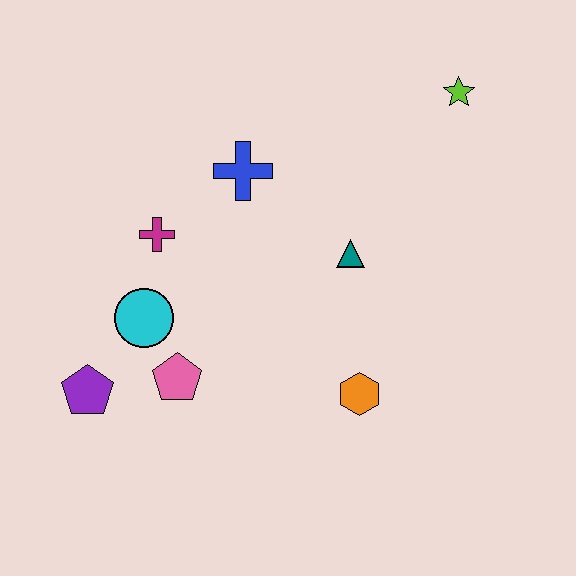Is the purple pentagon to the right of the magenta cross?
No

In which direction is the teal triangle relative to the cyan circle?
The teal triangle is to the right of the cyan circle.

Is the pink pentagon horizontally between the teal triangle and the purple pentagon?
Yes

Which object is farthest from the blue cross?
The purple pentagon is farthest from the blue cross.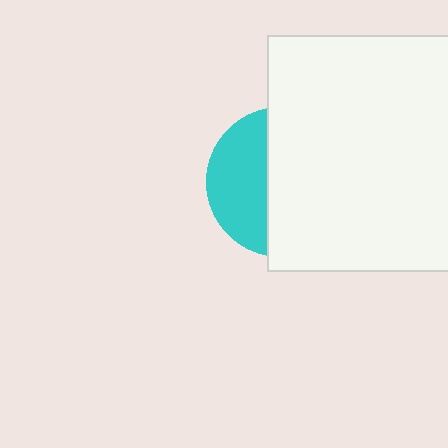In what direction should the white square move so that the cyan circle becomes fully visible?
The white square should move right. That is the shortest direction to clear the overlap and leave the cyan circle fully visible.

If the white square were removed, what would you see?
You would see the complete cyan circle.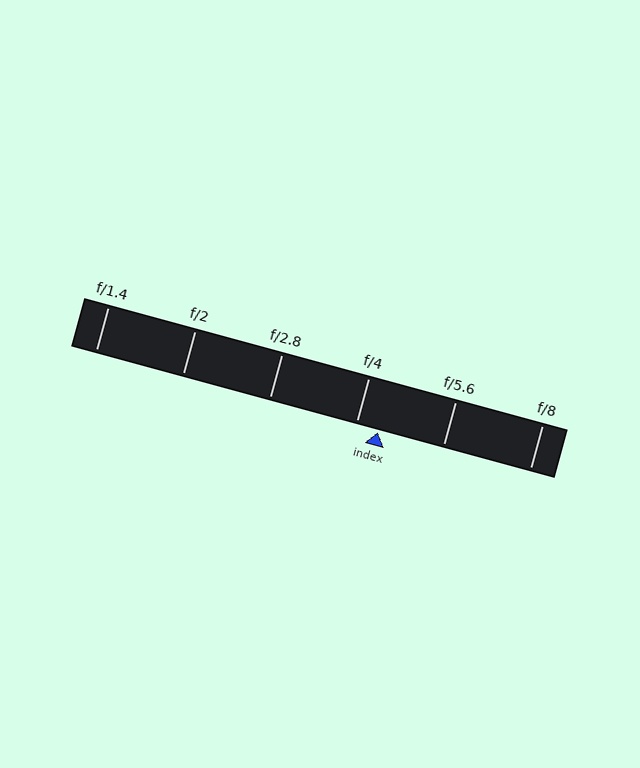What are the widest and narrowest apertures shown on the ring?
The widest aperture shown is f/1.4 and the narrowest is f/8.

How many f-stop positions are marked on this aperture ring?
There are 6 f-stop positions marked.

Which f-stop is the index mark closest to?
The index mark is closest to f/4.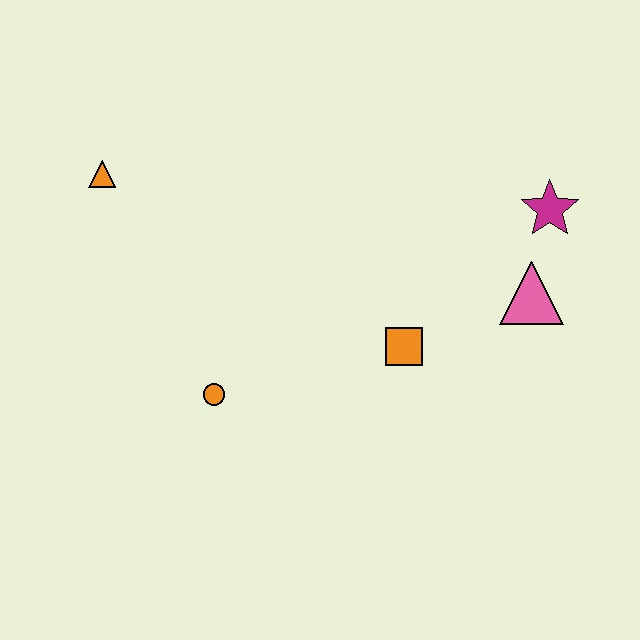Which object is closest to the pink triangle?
The magenta star is closest to the pink triangle.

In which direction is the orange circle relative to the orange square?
The orange circle is to the left of the orange square.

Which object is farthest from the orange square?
The orange triangle is farthest from the orange square.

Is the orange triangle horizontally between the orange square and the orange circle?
No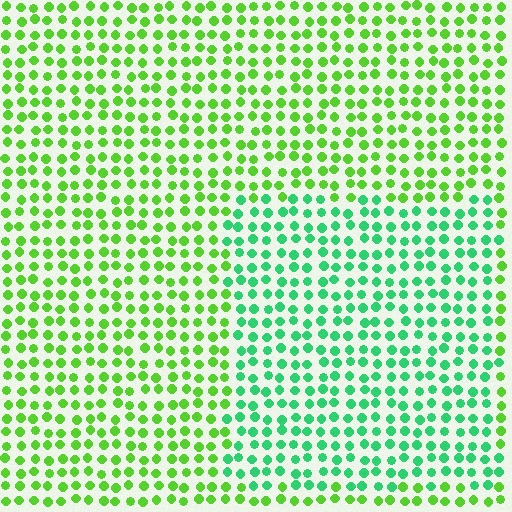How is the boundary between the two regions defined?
The boundary is defined purely by a slight shift in hue (about 39 degrees). Spacing, size, and orientation are identical on both sides.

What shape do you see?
I see a rectangle.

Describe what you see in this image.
The image is filled with small lime elements in a uniform arrangement. A rectangle-shaped region is visible where the elements are tinted to a slightly different hue, forming a subtle color boundary.